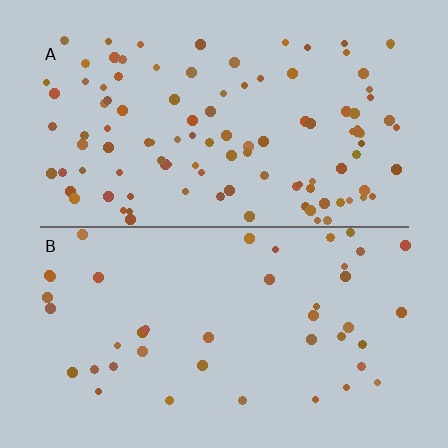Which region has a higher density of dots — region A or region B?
A (the top).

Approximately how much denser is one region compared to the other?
Approximately 2.5× — region A over region B.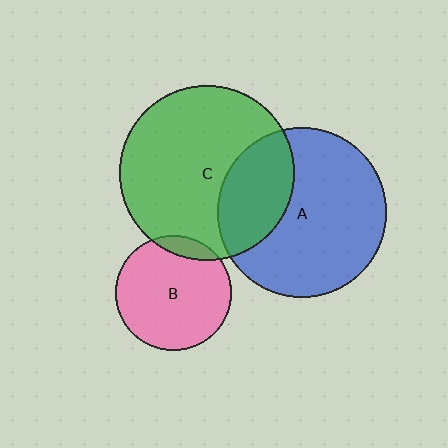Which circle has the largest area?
Circle C (green).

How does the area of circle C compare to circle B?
Approximately 2.3 times.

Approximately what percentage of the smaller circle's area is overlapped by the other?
Approximately 10%.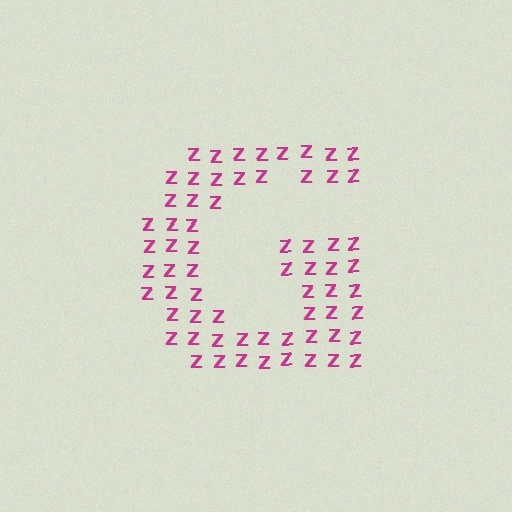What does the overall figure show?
The overall figure shows the letter G.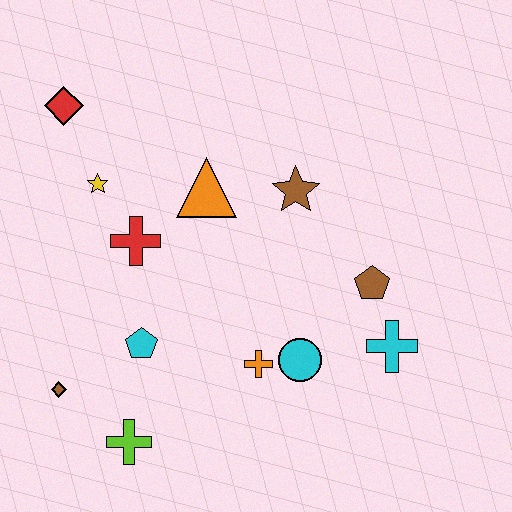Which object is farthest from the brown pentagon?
The red diamond is farthest from the brown pentagon.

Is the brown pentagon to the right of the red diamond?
Yes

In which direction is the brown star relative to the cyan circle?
The brown star is above the cyan circle.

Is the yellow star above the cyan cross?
Yes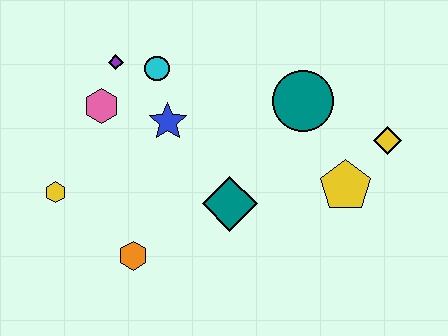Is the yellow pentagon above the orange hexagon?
Yes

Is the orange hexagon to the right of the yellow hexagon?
Yes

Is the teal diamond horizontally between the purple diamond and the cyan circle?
No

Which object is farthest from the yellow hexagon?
The yellow diamond is farthest from the yellow hexagon.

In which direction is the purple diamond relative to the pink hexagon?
The purple diamond is above the pink hexagon.